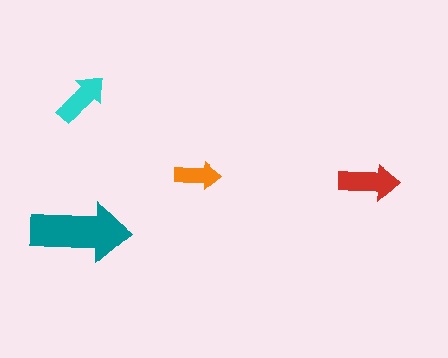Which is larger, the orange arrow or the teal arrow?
The teal one.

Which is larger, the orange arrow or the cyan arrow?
The cyan one.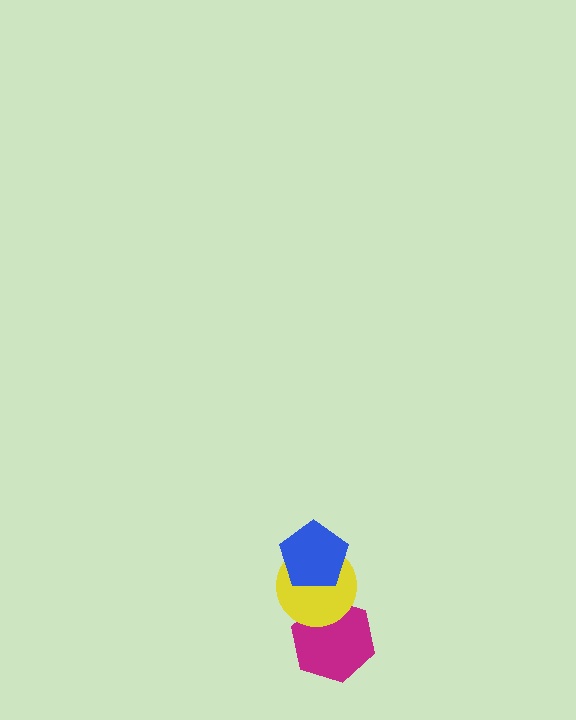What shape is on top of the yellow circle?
The blue pentagon is on top of the yellow circle.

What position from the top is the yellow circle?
The yellow circle is 2nd from the top.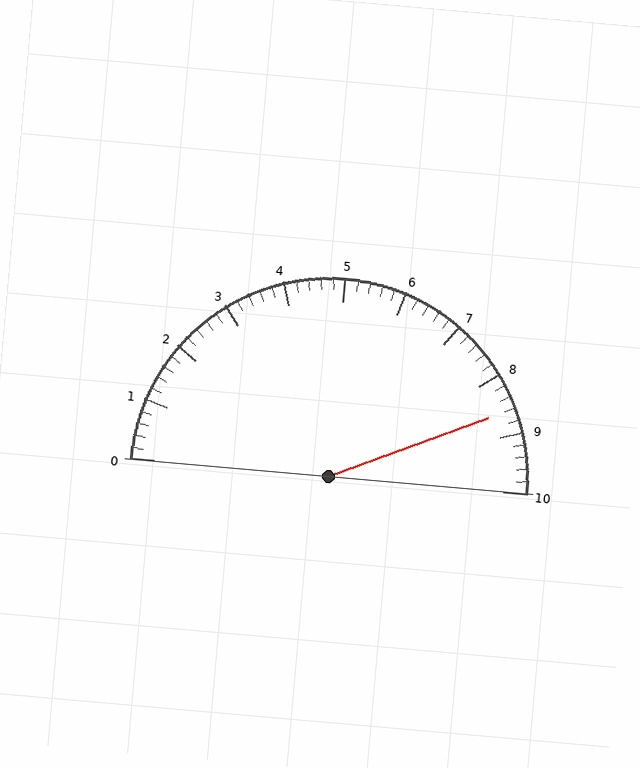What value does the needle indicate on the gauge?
The needle indicates approximately 8.6.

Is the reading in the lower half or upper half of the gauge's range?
The reading is in the upper half of the range (0 to 10).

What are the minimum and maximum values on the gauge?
The gauge ranges from 0 to 10.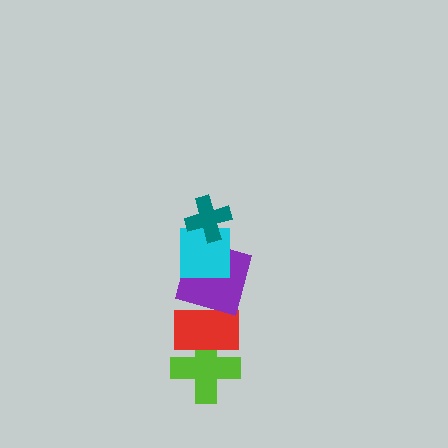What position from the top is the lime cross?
The lime cross is 5th from the top.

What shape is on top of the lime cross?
The red rectangle is on top of the lime cross.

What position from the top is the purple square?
The purple square is 3rd from the top.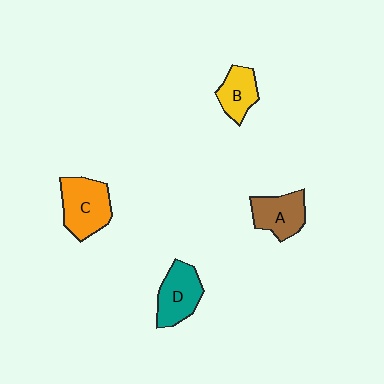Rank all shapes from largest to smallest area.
From largest to smallest: C (orange), D (teal), A (brown), B (yellow).